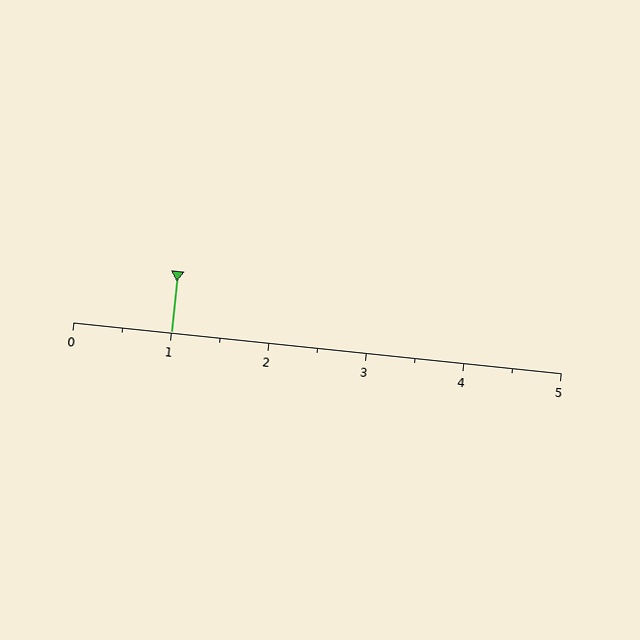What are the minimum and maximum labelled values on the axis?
The axis runs from 0 to 5.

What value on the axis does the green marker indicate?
The marker indicates approximately 1.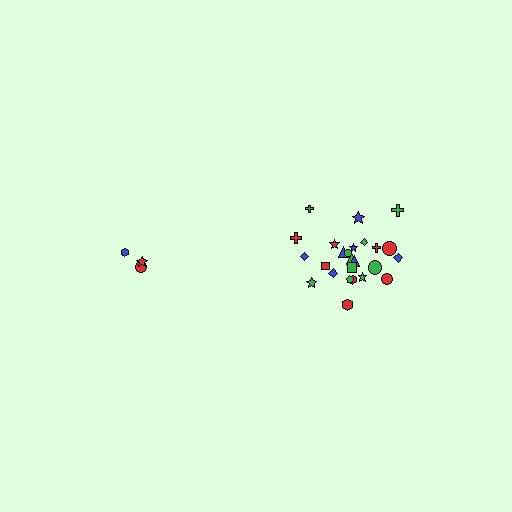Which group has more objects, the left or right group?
The right group.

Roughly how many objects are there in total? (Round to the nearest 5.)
Roughly 30 objects in total.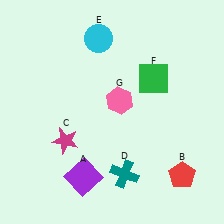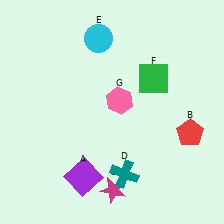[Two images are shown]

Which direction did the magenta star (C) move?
The magenta star (C) moved down.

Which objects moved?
The objects that moved are: the red pentagon (B), the magenta star (C).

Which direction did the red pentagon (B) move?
The red pentagon (B) moved up.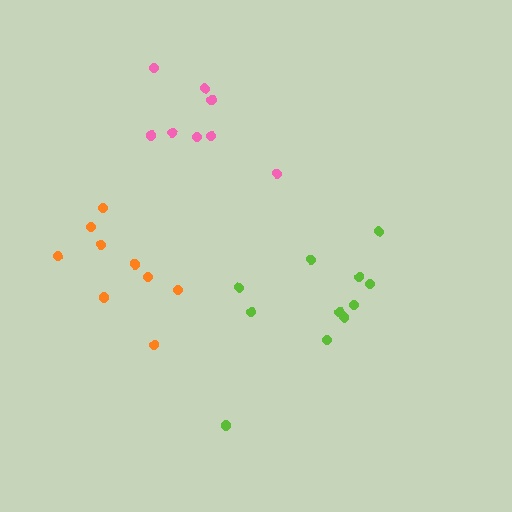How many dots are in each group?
Group 1: 9 dots, Group 2: 11 dots, Group 3: 8 dots (28 total).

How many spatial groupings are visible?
There are 3 spatial groupings.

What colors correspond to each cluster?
The clusters are colored: orange, lime, pink.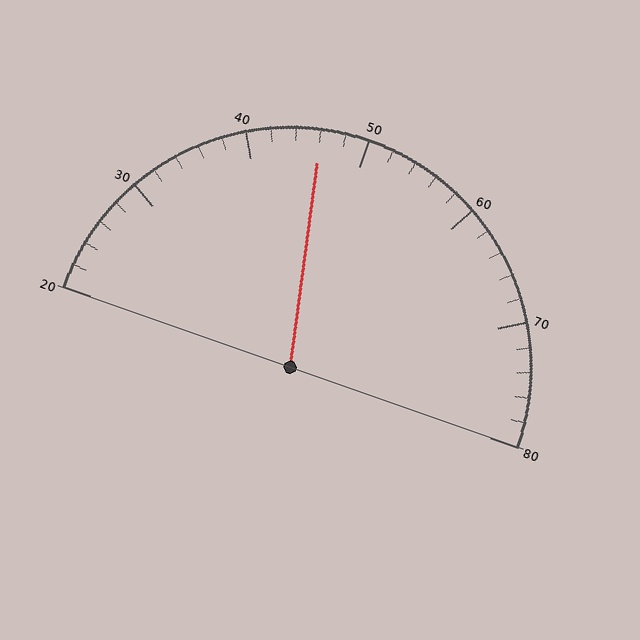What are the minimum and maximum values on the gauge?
The gauge ranges from 20 to 80.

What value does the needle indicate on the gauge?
The needle indicates approximately 46.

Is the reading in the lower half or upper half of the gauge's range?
The reading is in the lower half of the range (20 to 80).